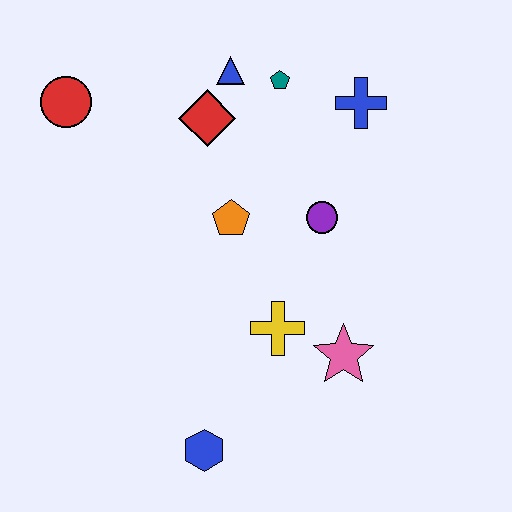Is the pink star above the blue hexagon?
Yes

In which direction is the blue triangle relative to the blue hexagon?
The blue triangle is above the blue hexagon.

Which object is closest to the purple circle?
The orange pentagon is closest to the purple circle.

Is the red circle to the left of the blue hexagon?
Yes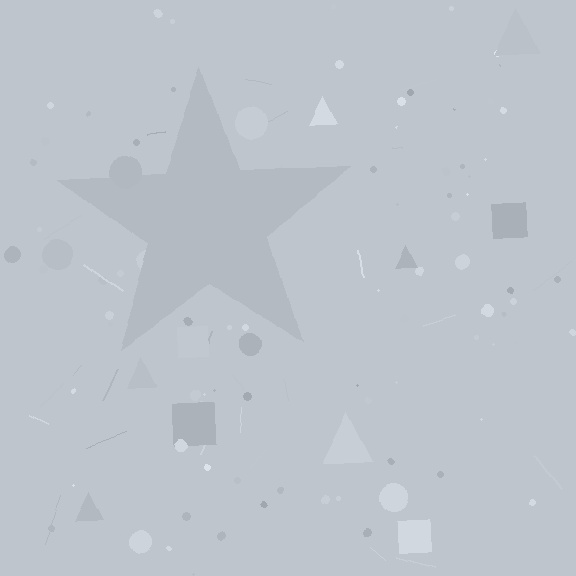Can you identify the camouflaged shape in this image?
The camouflaged shape is a star.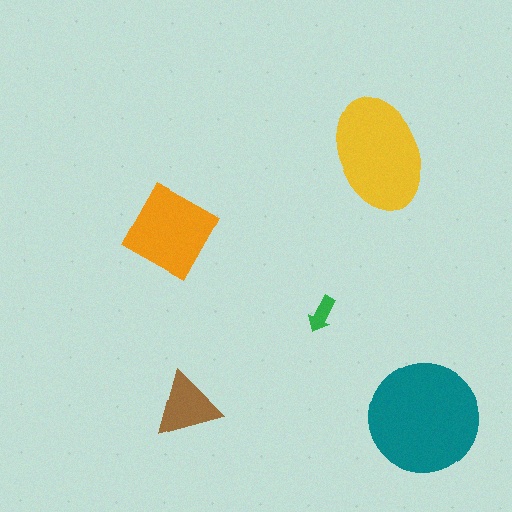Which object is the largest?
The teal circle.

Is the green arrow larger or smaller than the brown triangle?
Smaller.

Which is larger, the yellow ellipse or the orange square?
The yellow ellipse.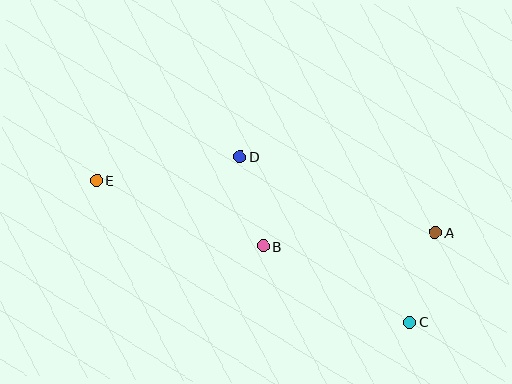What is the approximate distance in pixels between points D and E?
The distance between D and E is approximately 146 pixels.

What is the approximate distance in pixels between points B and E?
The distance between B and E is approximately 179 pixels.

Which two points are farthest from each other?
Points C and E are farthest from each other.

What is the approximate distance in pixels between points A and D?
The distance between A and D is approximately 209 pixels.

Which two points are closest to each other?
Points B and D are closest to each other.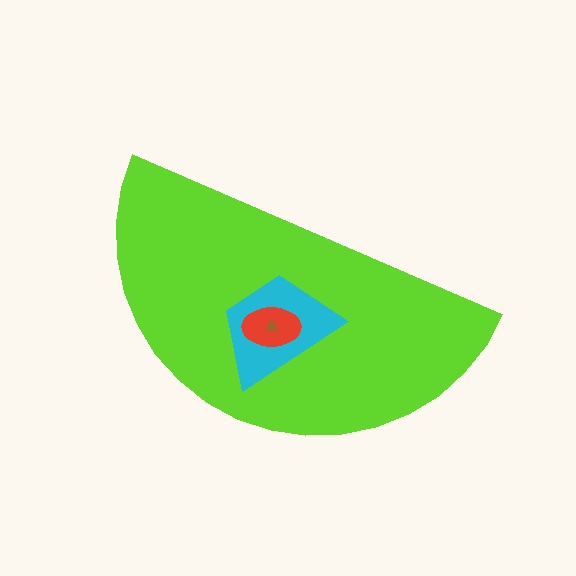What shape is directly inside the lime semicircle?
The cyan trapezoid.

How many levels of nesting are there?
4.